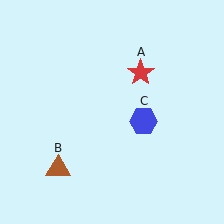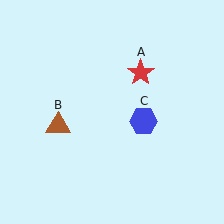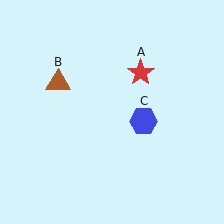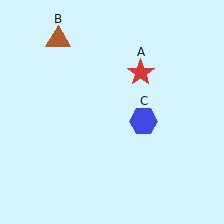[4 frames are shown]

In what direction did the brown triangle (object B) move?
The brown triangle (object B) moved up.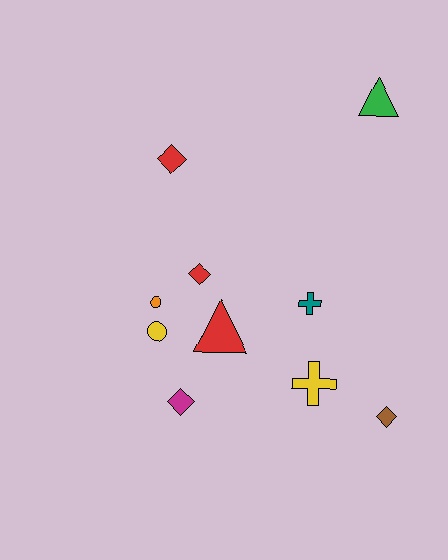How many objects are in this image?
There are 10 objects.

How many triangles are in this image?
There are 2 triangles.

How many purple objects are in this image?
There are no purple objects.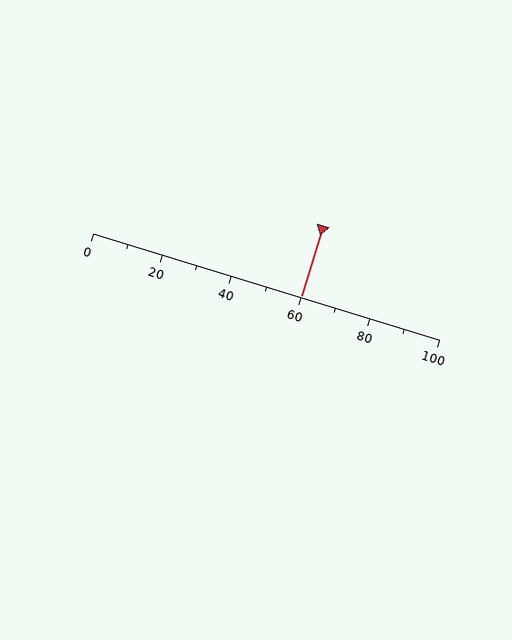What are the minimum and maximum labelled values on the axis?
The axis runs from 0 to 100.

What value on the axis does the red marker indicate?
The marker indicates approximately 60.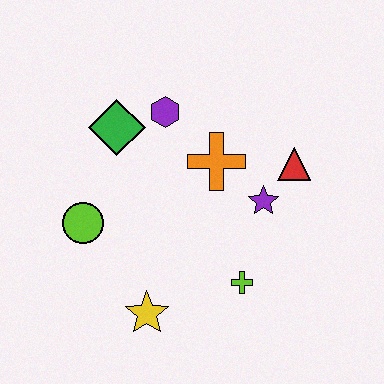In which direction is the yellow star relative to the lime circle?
The yellow star is below the lime circle.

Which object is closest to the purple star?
The red triangle is closest to the purple star.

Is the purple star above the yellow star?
Yes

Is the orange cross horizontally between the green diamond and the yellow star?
No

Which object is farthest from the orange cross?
The yellow star is farthest from the orange cross.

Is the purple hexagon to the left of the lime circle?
No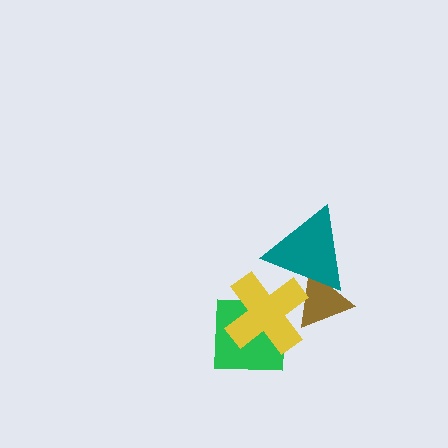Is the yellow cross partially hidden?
No, no other shape covers it.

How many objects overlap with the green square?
1 object overlaps with the green square.